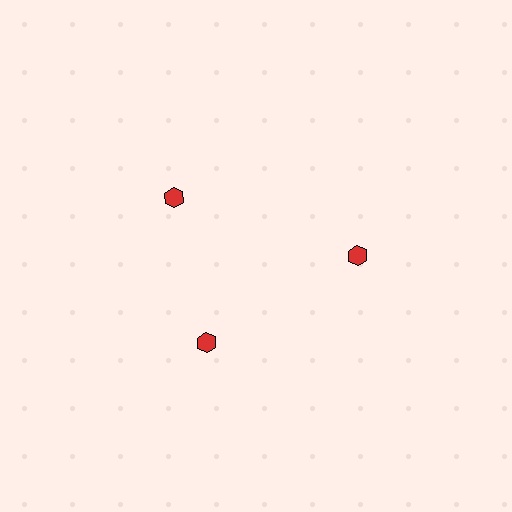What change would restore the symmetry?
The symmetry would be restored by rotating it back into even spacing with its neighbors so that all 3 hexagons sit at equal angles and equal distance from the center.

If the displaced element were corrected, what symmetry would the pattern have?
It would have 3-fold rotational symmetry — the pattern would map onto itself every 120 degrees.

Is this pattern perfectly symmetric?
No. The 3 red hexagons are arranged in a ring, but one element near the 11 o'clock position is rotated out of alignment along the ring, breaking the 3-fold rotational symmetry.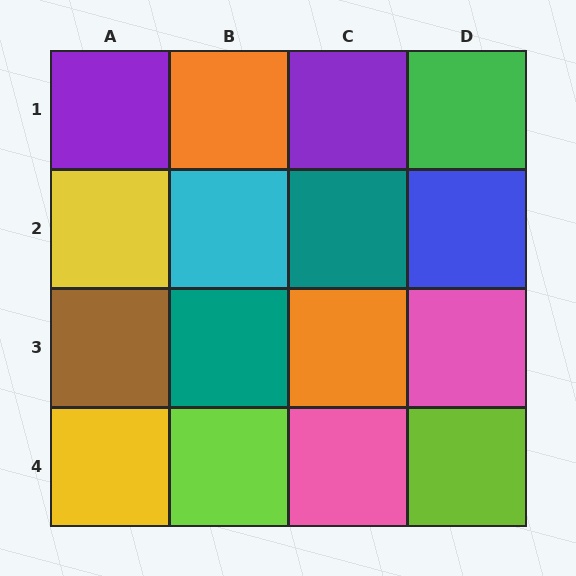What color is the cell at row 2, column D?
Blue.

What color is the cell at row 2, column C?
Teal.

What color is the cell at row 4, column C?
Pink.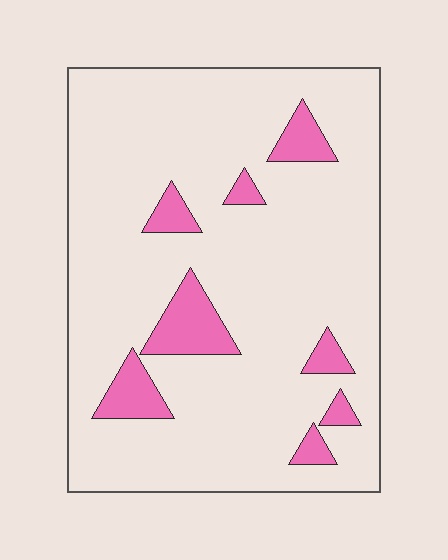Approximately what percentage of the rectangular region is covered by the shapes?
Approximately 10%.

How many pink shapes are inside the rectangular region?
8.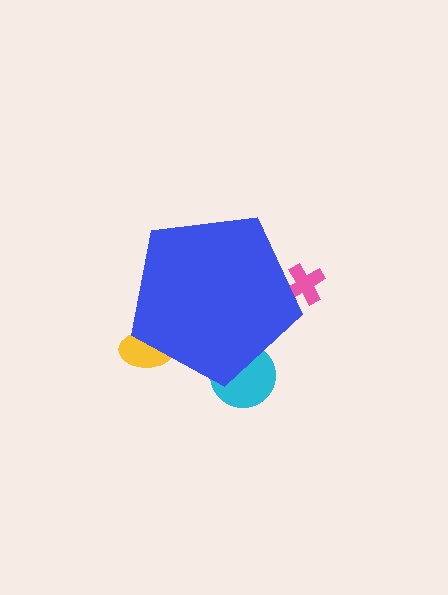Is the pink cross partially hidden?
Yes, the pink cross is partially hidden behind the blue pentagon.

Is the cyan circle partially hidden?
Yes, the cyan circle is partially hidden behind the blue pentagon.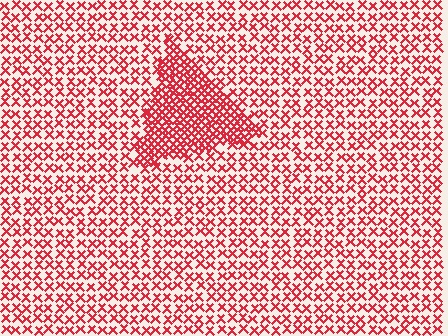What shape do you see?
I see a triangle.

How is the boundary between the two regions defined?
The boundary is defined by a change in element density (approximately 2.2x ratio). All elements are the same color, size, and shape.